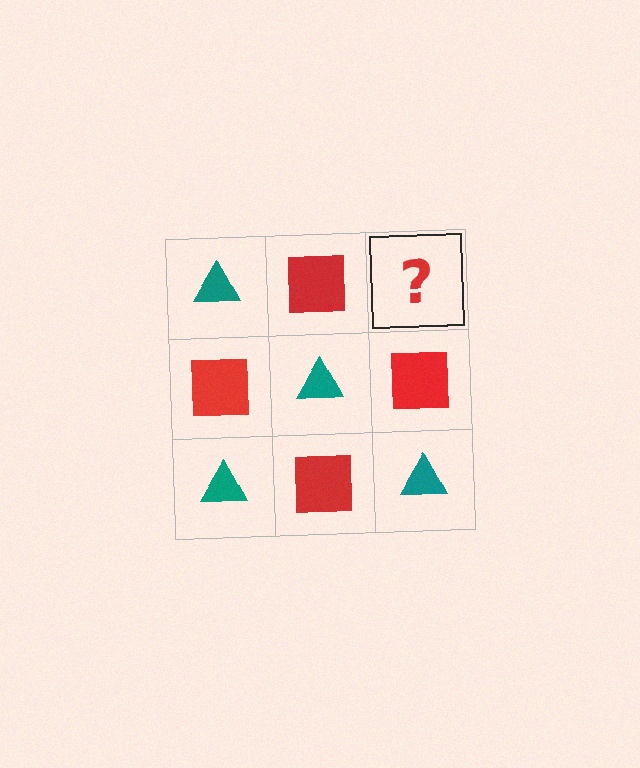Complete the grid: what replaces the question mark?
The question mark should be replaced with a teal triangle.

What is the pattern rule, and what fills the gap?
The rule is that it alternates teal triangle and red square in a checkerboard pattern. The gap should be filled with a teal triangle.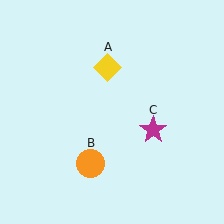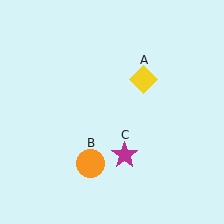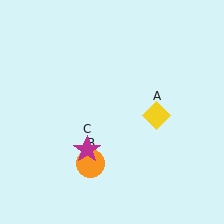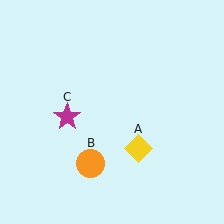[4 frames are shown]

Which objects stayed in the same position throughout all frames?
Orange circle (object B) remained stationary.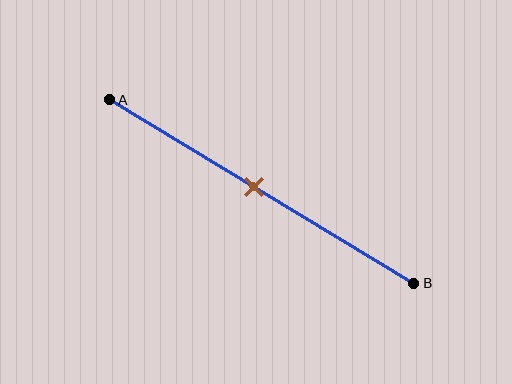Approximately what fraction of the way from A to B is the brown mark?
The brown mark is approximately 45% of the way from A to B.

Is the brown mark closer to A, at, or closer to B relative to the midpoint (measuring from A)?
The brown mark is approximately at the midpoint of segment AB.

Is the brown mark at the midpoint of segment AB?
Yes, the mark is approximately at the midpoint.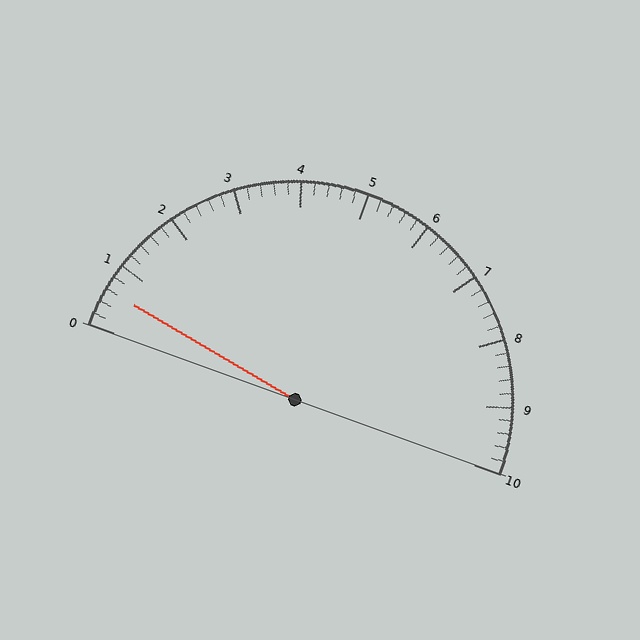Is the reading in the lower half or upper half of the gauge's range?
The reading is in the lower half of the range (0 to 10).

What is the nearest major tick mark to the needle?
The nearest major tick mark is 1.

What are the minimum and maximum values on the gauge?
The gauge ranges from 0 to 10.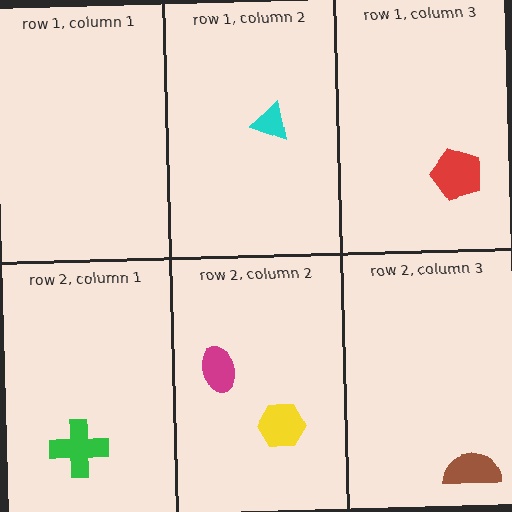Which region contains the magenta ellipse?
The row 2, column 2 region.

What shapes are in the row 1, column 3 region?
The red pentagon.